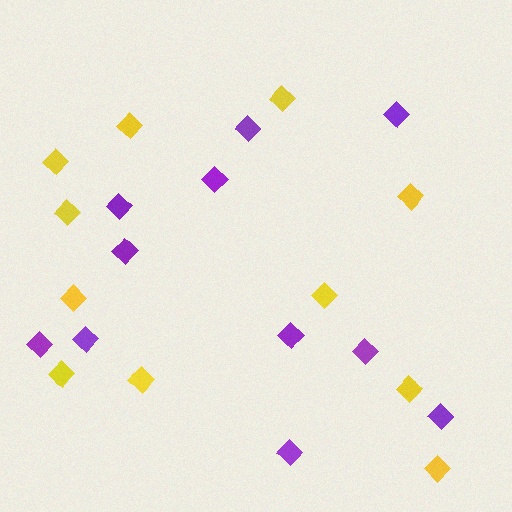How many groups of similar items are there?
There are 2 groups: one group of purple diamonds (11) and one group of yellow diamonds (11).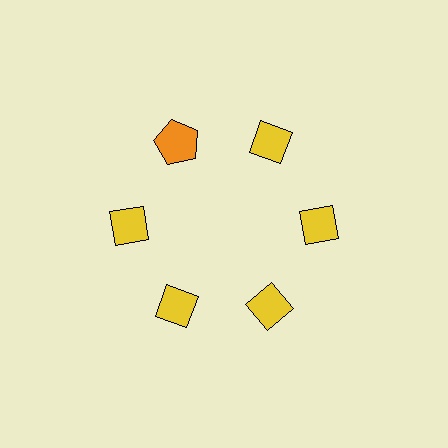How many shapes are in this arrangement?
There are 6 shapes arranged in a ring pattern.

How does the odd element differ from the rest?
It differs in both color (orange instead of yellow) and shape (pentagon instead of diamond).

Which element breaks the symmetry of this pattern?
The orange pentagon at roughly the 11 o'clock position breaks the symmetry. All other shapes are yellow diamonds.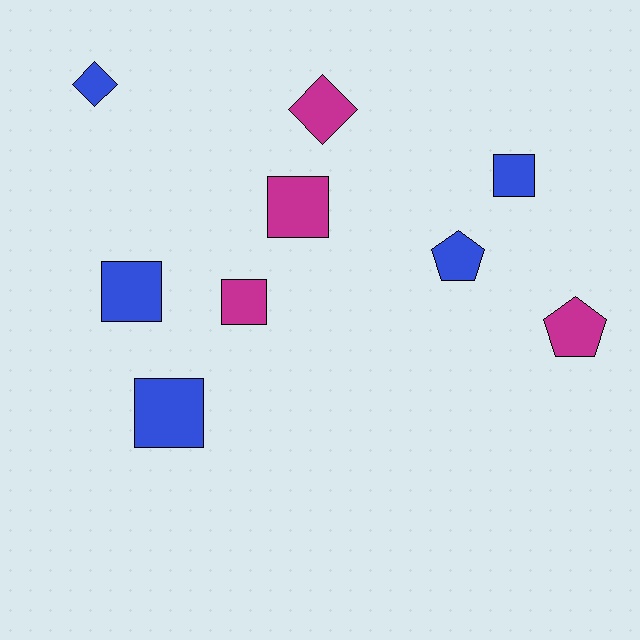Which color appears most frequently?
Blue, with 5 objects.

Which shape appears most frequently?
Square, with 5 objects.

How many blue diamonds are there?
There is 1 blue diamond.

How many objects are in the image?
There are 9 objects.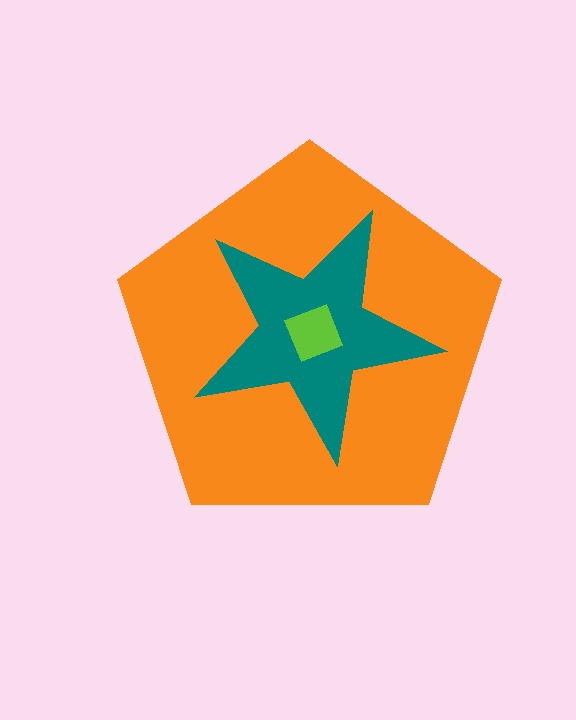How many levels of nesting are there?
3.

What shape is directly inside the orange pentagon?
The teal star.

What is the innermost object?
The lime square.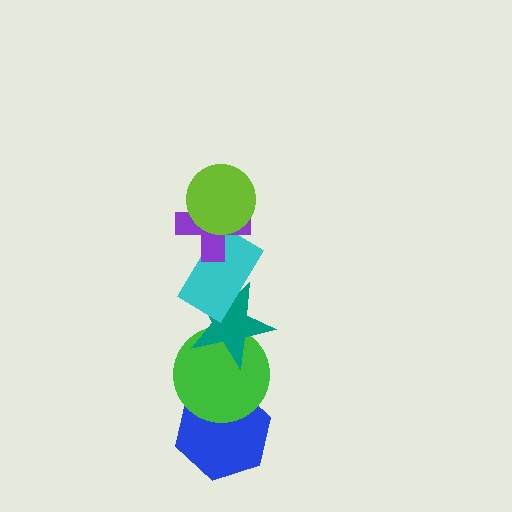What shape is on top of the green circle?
The teal star is on top of the green circle.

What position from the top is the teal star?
The teal star is 4th from the top.